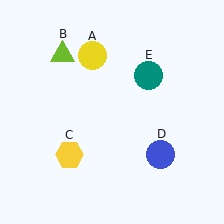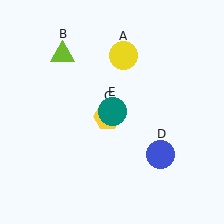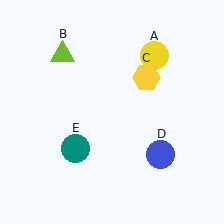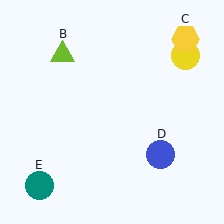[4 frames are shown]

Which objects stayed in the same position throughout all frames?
Lime triangle (object B) and blue circle (object D) remained stationary.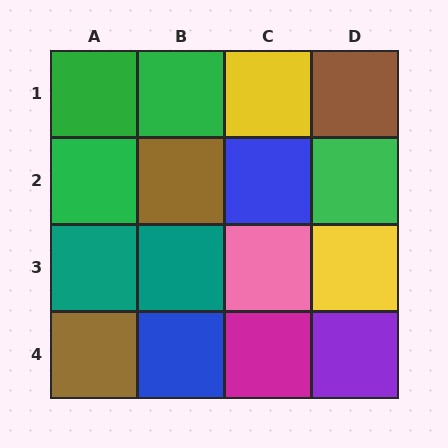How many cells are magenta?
1 cell is magenta.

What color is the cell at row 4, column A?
Brown.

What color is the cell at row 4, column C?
Magenta.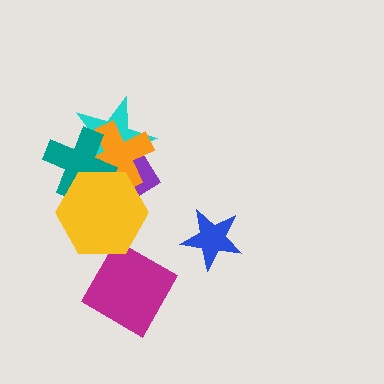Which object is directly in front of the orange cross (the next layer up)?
The teal cross is directly in front of the orange cross.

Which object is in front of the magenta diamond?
The yellow hexagon is in front of the magenta diamond.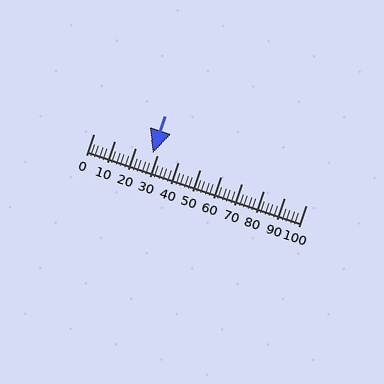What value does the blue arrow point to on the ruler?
The blue arrow points to approximately 28.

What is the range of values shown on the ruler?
The ruler shows values from 0 to 100.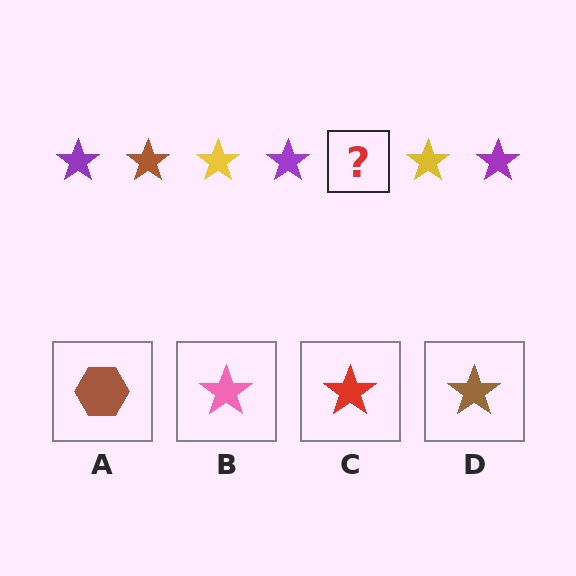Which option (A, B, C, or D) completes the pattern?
D.